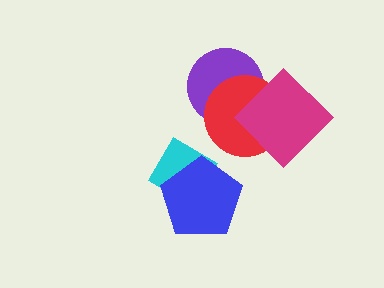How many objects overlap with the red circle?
2 objects overlap with the red circle.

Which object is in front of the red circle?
The magenta diamond is in front of the red circle.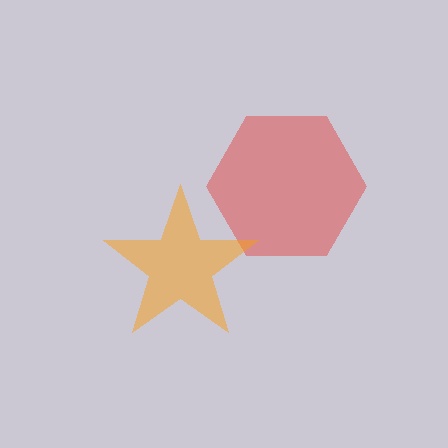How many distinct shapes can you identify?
There are 2 distinct shapes: a red hexagon, an orange star.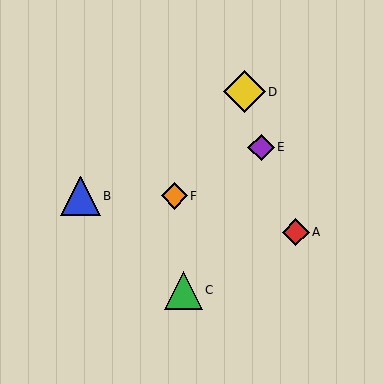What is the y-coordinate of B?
Object B is at y≈196.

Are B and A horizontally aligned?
No, B is at y≈196 and A is at y≈232.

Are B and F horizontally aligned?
Yes, both are at y≈196.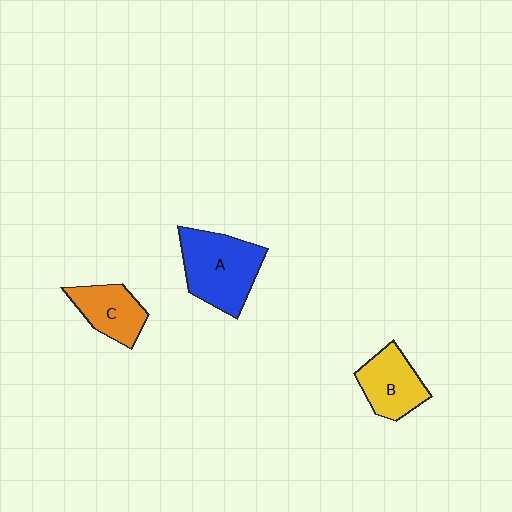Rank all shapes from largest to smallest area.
From largest to smallest: A (blue), B (yellow), C (orange).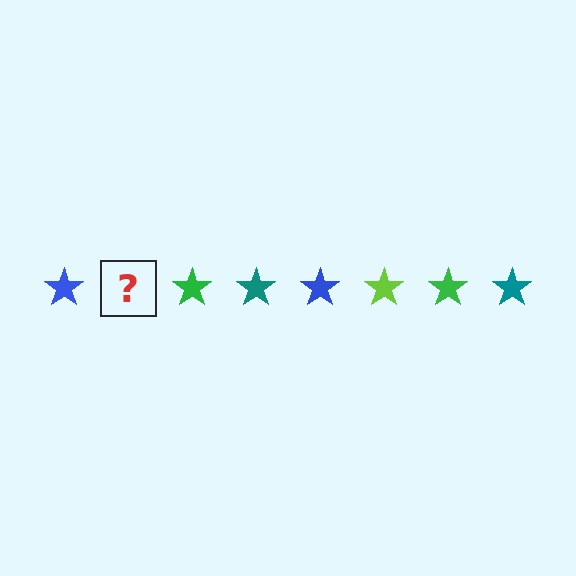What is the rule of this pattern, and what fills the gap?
The rule is that the pattern cycles through blue, lime, green, teal stars. The gap should be filled with a lime star.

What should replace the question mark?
The question mark should be replaced with a lime star.